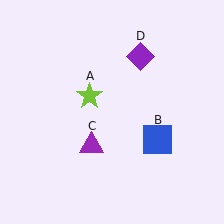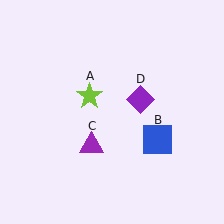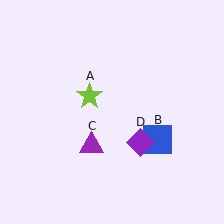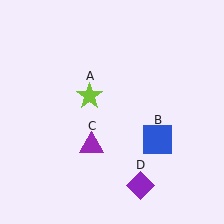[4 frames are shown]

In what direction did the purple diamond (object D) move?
The purple diamond (object D) moved down.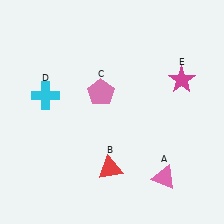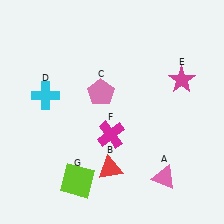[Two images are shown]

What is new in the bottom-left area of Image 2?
A magenta cross (F) was added in the bottom-left area of Image 2.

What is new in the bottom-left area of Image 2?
A lime square (G) was added in the bottom-left area of Image 2.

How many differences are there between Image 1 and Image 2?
There are 2 differences between the two images.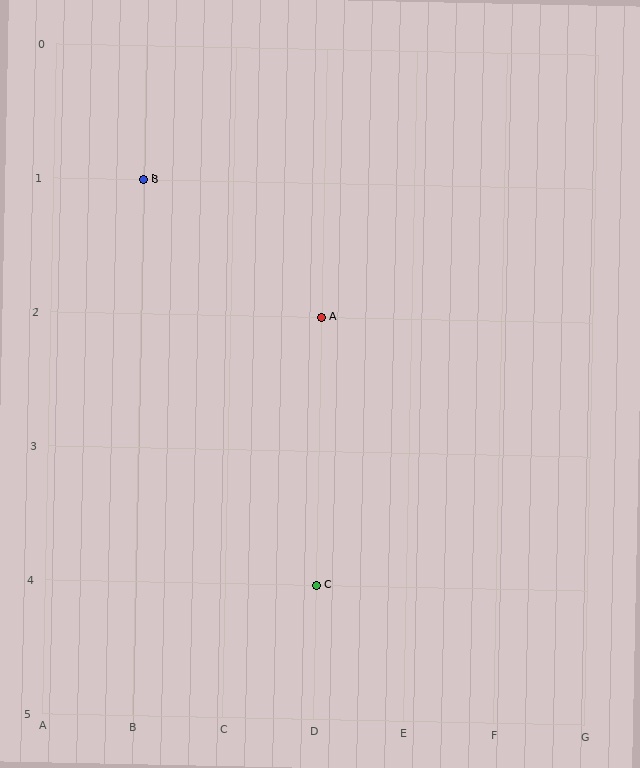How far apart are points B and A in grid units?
Points B and A are 2 columns and 1 row apart (about 2.2 grid units diagonally).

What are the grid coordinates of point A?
Point A is at grid coordinates (D, 2).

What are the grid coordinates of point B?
Point B is at grid coordinates (B, 1).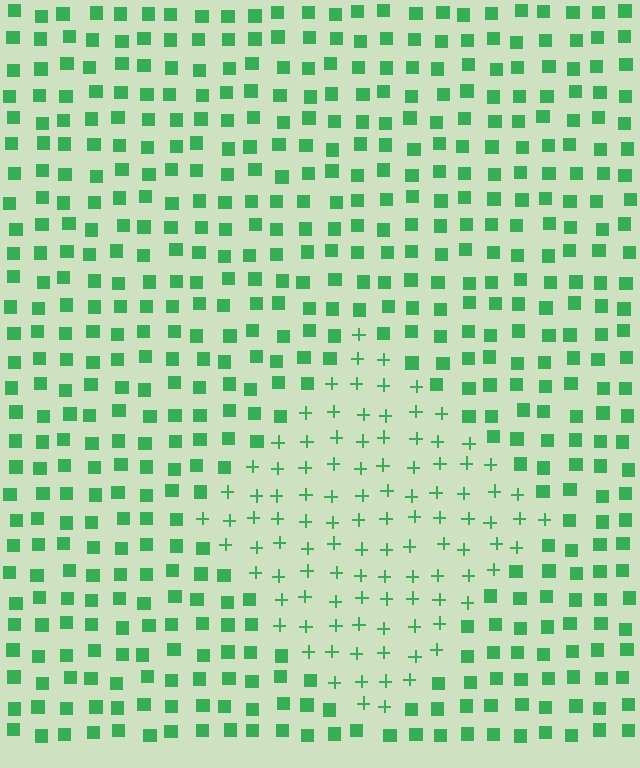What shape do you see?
I see a diamond.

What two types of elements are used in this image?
The image uses plus signs inside the diamond region and squares outside it.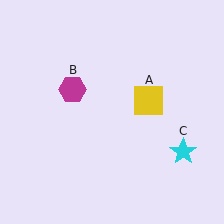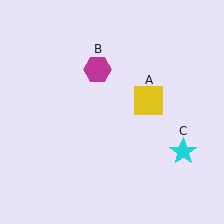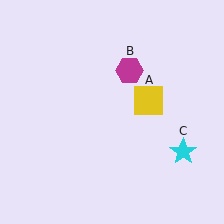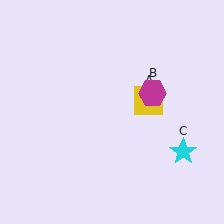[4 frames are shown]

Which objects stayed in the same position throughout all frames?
Yellow square (object A) and cyan star (object C) remained stationary.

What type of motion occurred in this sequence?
The magenta hexagon (object B) rotated clockwise around the center of the scene.